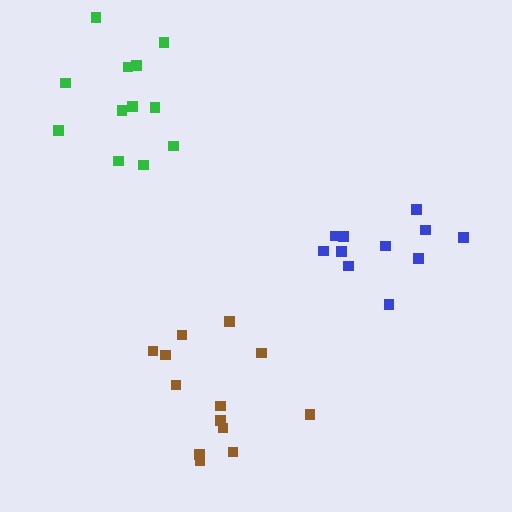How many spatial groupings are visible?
There are 3 spatial groupings.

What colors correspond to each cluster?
The clusters are colored: green, blue, brown.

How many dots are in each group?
Group 1: 12 dots, Group 2: 11 dots, Group 3: 13 dots (36 total).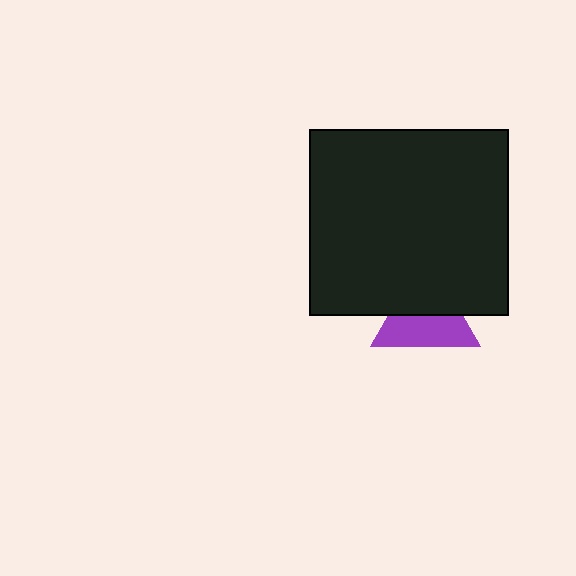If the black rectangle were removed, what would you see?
You would see the complete purple triangle.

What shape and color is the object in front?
The object in front is a black rectangle.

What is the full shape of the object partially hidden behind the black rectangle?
The partially hidden object is a purple triangle.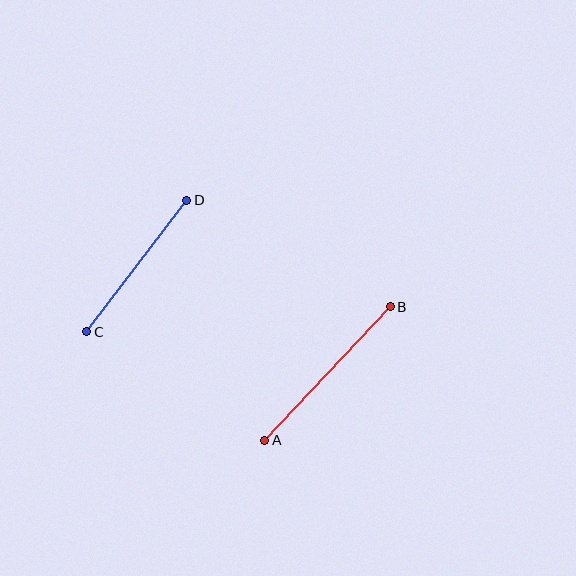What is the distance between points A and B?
The distance is approximately 183 pixels.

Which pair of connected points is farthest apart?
Points A and B are farthest apart.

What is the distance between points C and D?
The distance is approximately 165 pixels.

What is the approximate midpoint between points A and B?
The midpoint is at approximately (327, 373) pixels.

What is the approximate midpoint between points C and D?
The midpoint is at approximately (137, 266) pixels.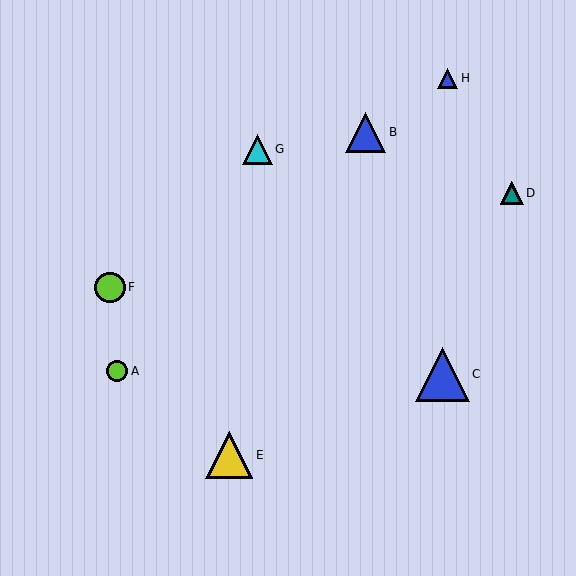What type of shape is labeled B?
Shape B is a blue triangle.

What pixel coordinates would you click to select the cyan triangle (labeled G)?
Click at (257, 149) to select the cyan triangle G.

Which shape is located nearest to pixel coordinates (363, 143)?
The blue triangle (labeled B) at (366, 132) is nearest to that location.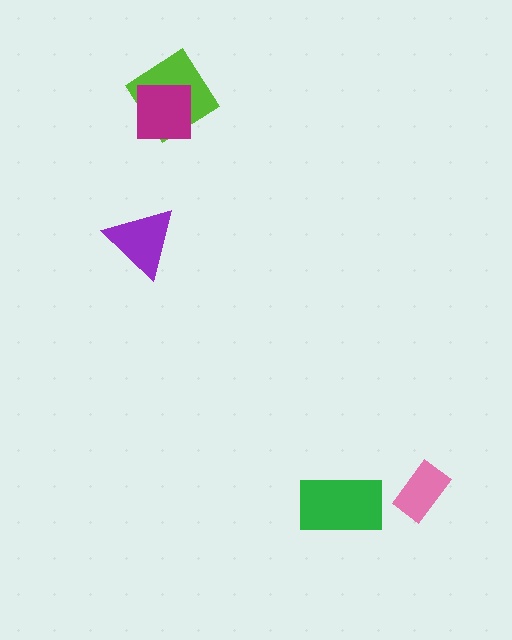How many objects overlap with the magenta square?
1 object overlaps with the magenta square.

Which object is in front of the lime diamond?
The magenta square is in front of the lime diamond.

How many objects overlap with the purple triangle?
0 objects overlap with the purple triangle.